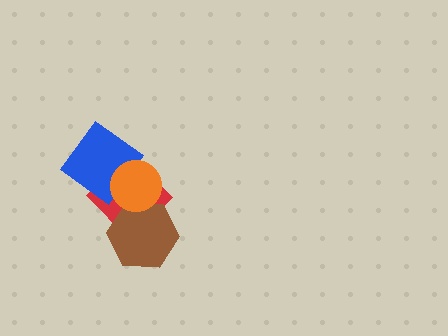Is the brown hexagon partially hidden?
Yes, it is partially covered by another shape.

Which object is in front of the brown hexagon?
The orange circle is in front of the brown hexagon.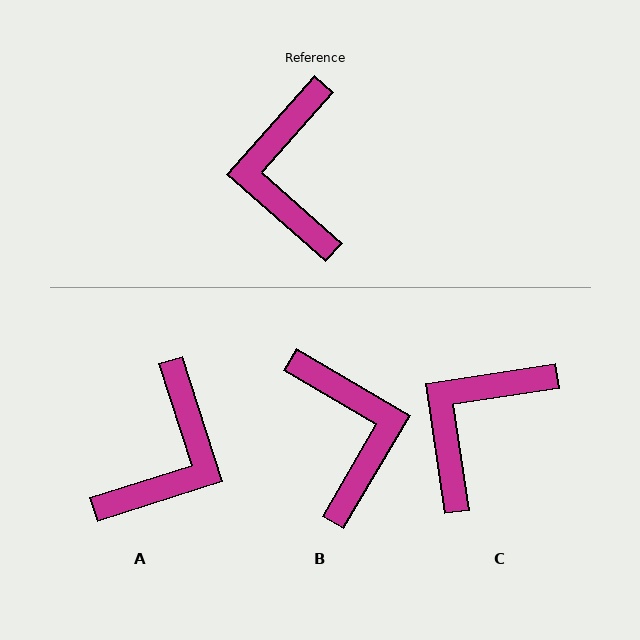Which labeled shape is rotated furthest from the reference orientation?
B, about 169 degrees away.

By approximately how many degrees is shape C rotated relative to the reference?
Approximately 40 degrees clockwise.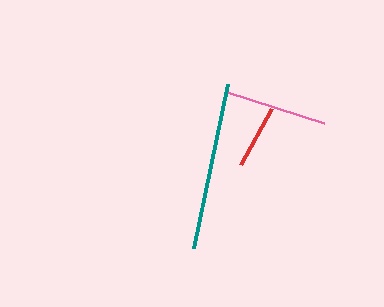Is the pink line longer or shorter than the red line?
The pink line is longer than the red line.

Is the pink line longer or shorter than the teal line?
The teal line is longer than the pink line.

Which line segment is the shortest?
The red line is the shortest at approximately 64 pixels.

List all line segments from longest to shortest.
From longest to shortest: teal, pink, red.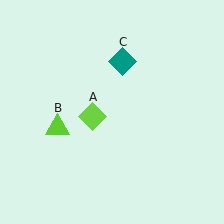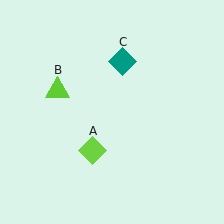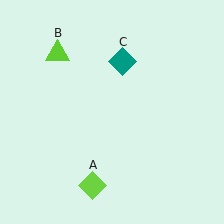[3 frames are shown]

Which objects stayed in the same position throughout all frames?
Teal diamond (object C) remained stationary.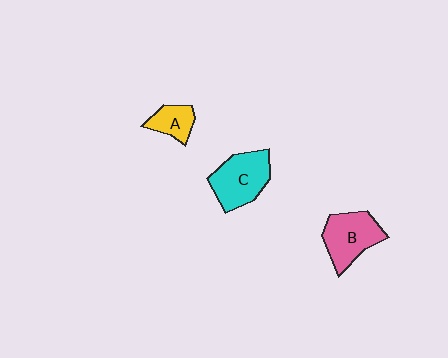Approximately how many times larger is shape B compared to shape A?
Approximately 1.9 times.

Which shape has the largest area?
Shape C (cyan).